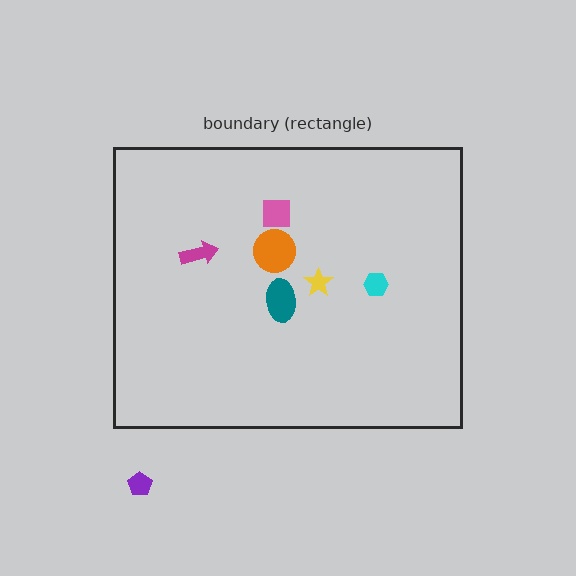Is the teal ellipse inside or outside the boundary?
Inside.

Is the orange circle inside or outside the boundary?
Inside.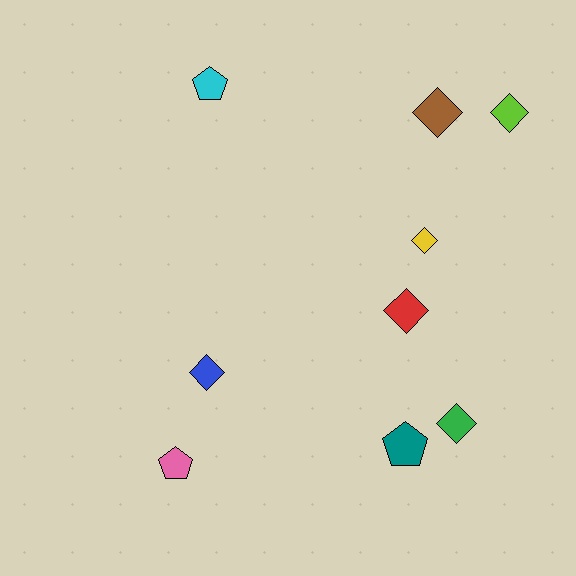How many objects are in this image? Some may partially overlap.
There are 9 objects.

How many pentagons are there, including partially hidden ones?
There are 3 pentagons.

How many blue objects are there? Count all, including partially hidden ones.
There is 1 blue object.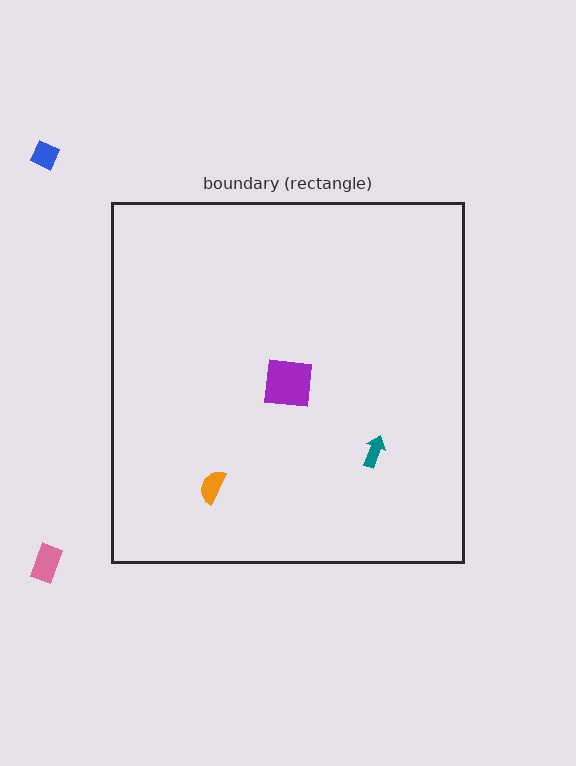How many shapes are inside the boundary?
3 inside, 2 outside.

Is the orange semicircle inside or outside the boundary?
Inside.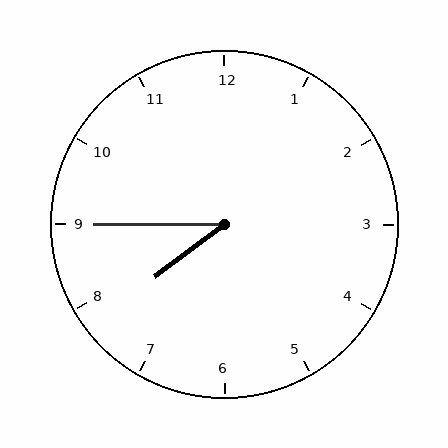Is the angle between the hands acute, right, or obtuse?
It is acute.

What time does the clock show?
7:45.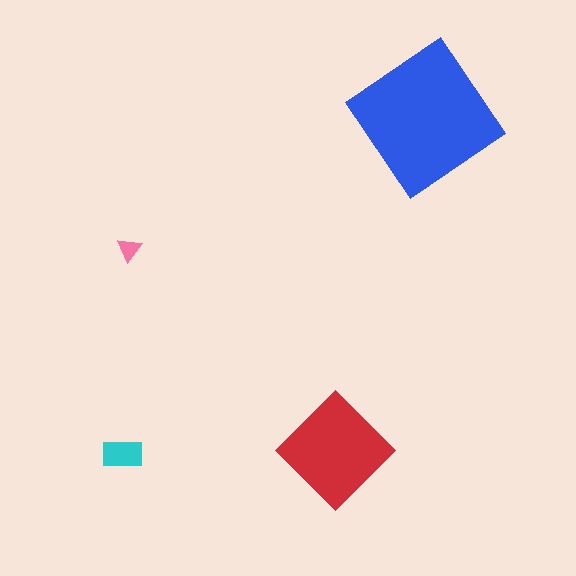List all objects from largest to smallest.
The blue diamond, the red diamond, the cyan rectangle, the pink triangle.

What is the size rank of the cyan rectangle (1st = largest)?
3rd.